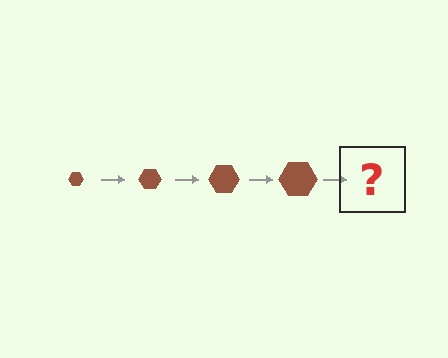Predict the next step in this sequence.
The next step is a brown hexagon, larger than the previous one.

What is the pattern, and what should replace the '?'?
The pattern is that the hexagon gets progressively larger each step. The '?' should be a brown hexagon, larger than the previous one.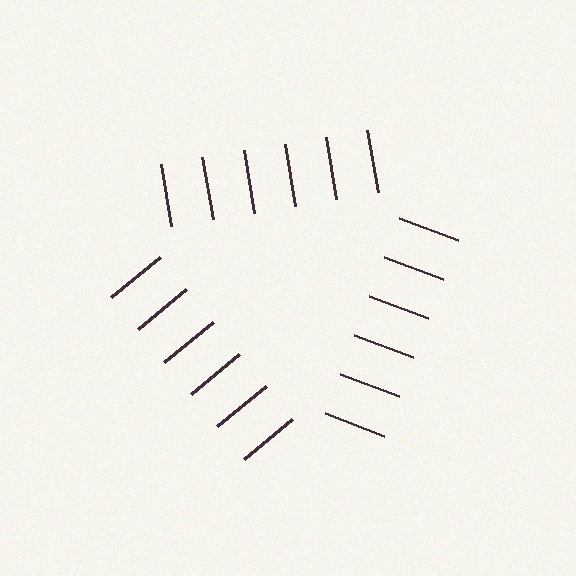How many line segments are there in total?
18 — 6 along each of the 3 edges.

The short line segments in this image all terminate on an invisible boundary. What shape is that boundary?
An illusory triangle — the line segments terminate on its edges but no continuous stroke is drawn.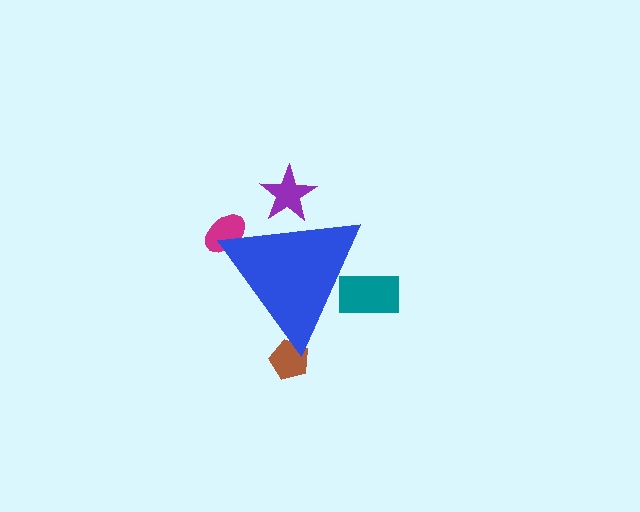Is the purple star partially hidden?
Yes, the purple star is partially hidden behind the blue triangle.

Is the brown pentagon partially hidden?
Yes, the brown pentagon is partially hidden behind the blue triangle.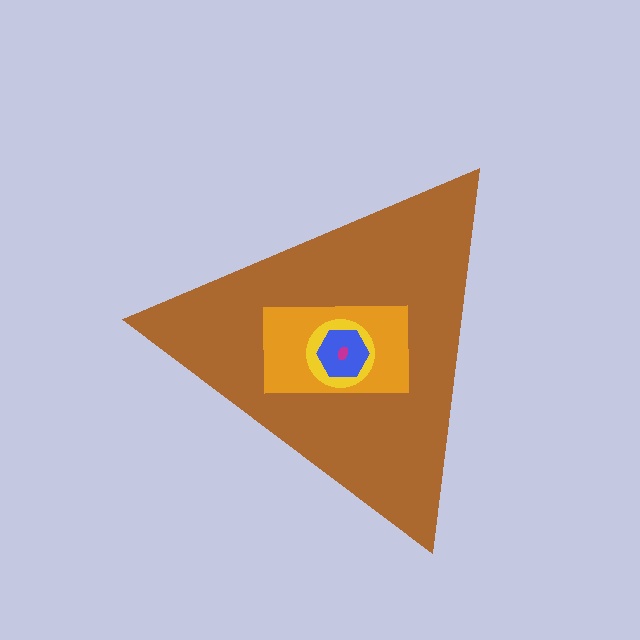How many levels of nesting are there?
5.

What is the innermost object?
The magenta ellipse.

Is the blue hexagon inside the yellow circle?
Yes.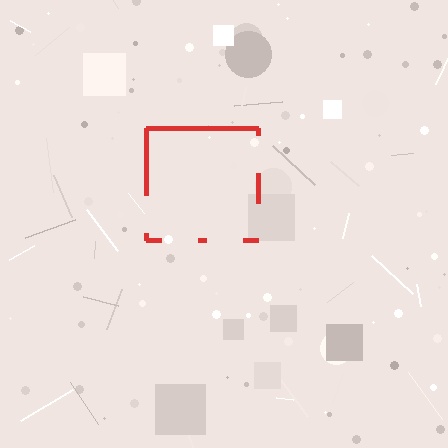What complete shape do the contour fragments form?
The contour fragments form a square.